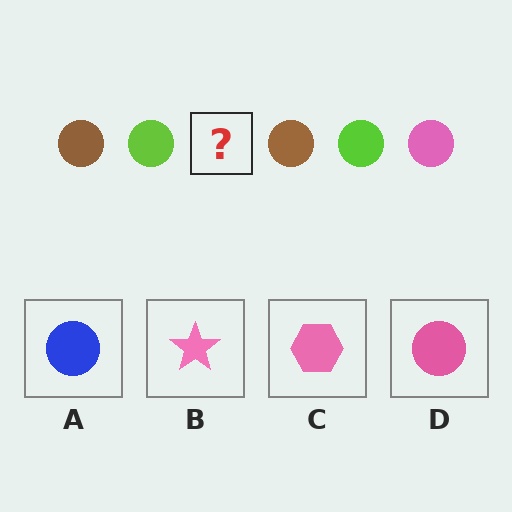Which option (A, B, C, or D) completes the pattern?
D.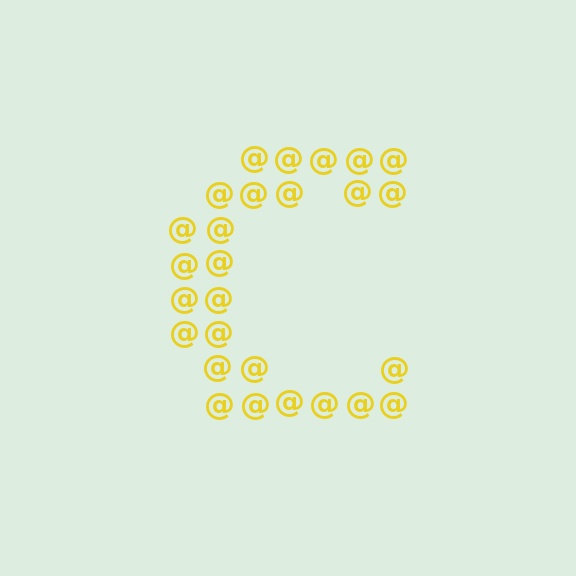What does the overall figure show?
The overall figure shows the letter C.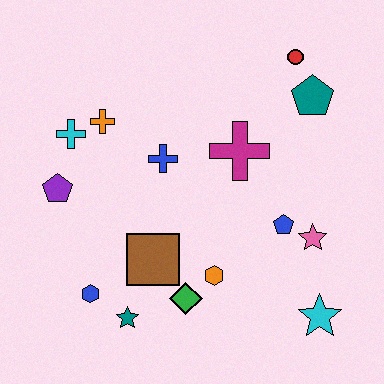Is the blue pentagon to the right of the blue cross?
Yes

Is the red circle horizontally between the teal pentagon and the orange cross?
Yes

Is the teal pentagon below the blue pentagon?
No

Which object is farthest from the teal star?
The red circle is farthest from the teal star.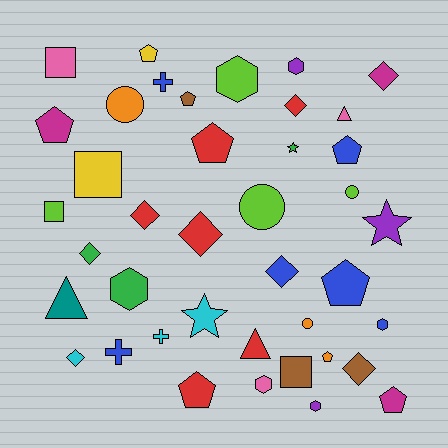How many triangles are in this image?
There are 3 triangles.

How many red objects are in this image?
There are 6 red objects.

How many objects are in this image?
There are 40 objects.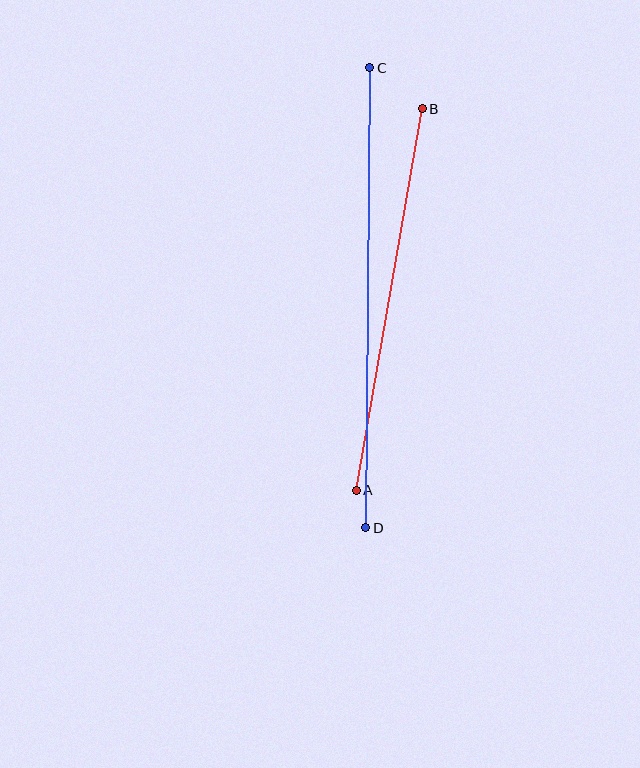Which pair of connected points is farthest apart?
Points C and D are farthest apart.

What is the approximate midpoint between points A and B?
The midpoint is at approximately (389, 299) pixels.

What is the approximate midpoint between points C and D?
The midpoint is at approximately (368, 298) pixels.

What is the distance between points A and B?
The distance is approximately 387 pixels.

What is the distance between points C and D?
The distance is approximately 460 pixels.